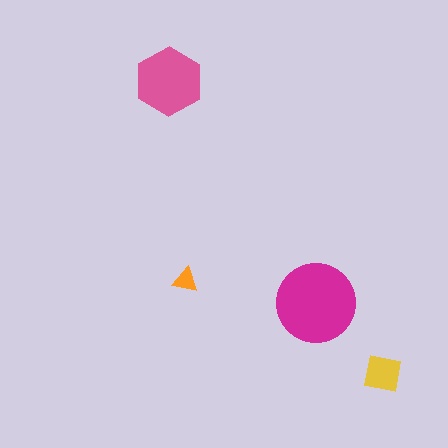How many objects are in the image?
There are 4 objects in the image.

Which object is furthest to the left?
The pink hexagon is leftmost.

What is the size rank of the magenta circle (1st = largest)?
1st.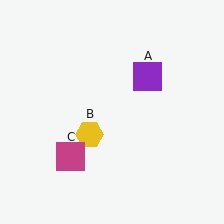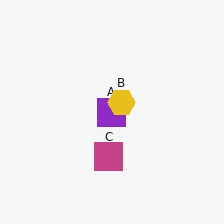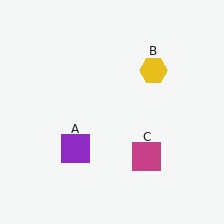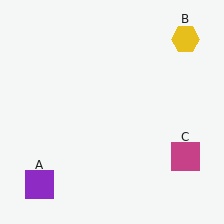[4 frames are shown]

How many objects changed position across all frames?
3 objects changed position: purple square (object A), yellow hexagon (object B), magenta square (object C).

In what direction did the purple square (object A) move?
The purple square (object A) moved down and to the left.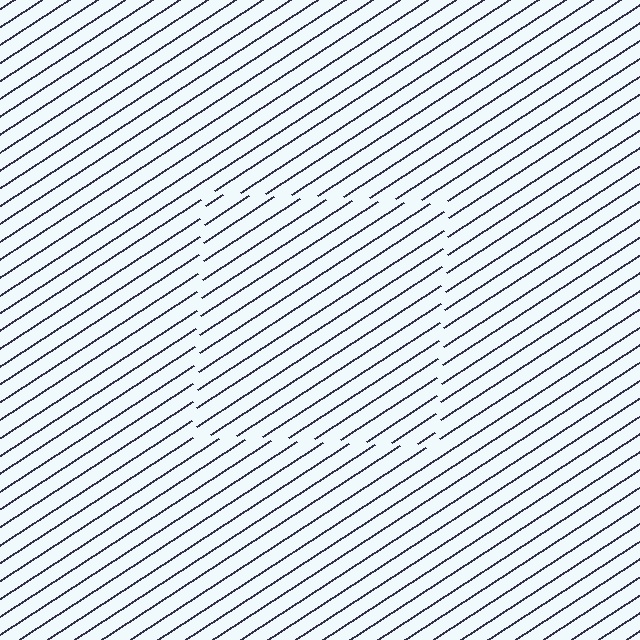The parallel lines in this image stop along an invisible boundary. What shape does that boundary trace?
An illusory square. The interior of the shape contains the same grating, shifted by half a period — the contour is defined by the phase discontinuity where line-ends from the inner and outer gratings abut.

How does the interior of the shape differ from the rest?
The interior of the shape contains the same grating, shifted by half a period — the contour is defined by the phase discontinuity where line-ends from the inner and outer gratings abut.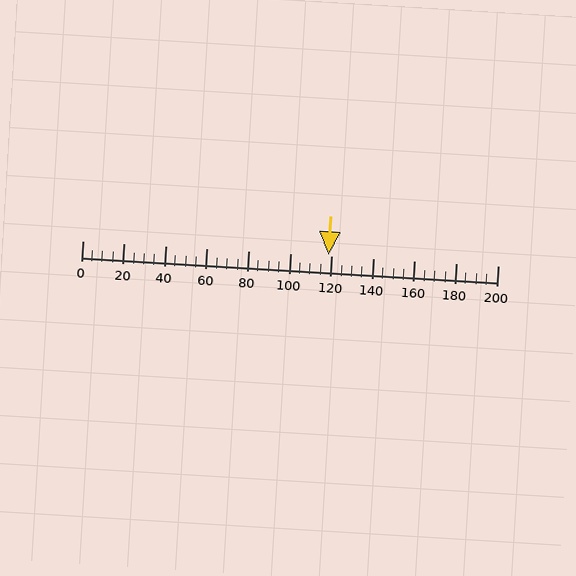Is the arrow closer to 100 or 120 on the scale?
The arrow is closer to 120.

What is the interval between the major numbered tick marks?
The major tick marks are spaced 20 units apart.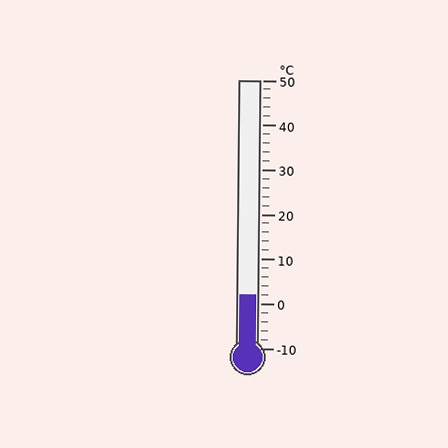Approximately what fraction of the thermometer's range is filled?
The thermometer is filled to approximately 20% of its range.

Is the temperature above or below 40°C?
The temperature is below 40°C.